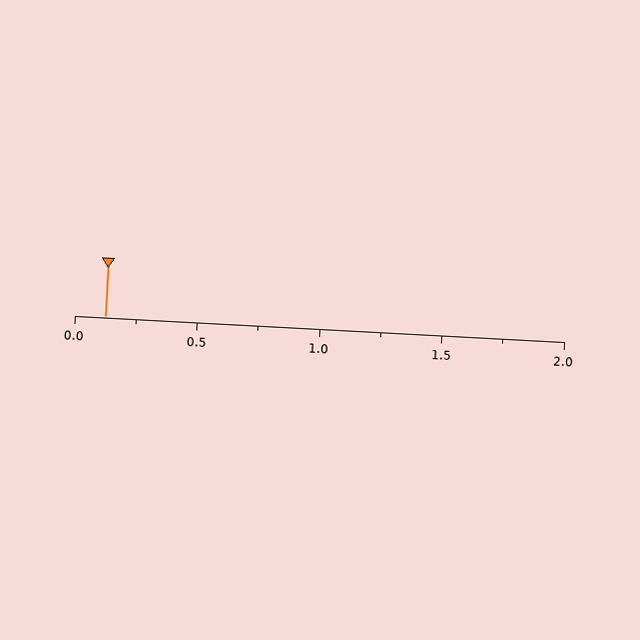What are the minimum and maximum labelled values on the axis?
The axis runs from 0.0 to 2.0.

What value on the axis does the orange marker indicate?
The marker indicates approximately 0.12.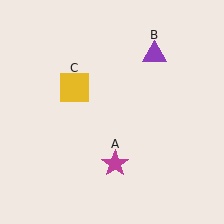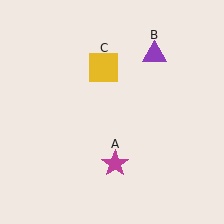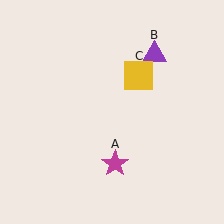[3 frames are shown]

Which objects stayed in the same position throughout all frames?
Magenta star (object A) and purple triangle (object B) remained stationary.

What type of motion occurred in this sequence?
The yellow square (object C) rotated clockwise around the center of the scene.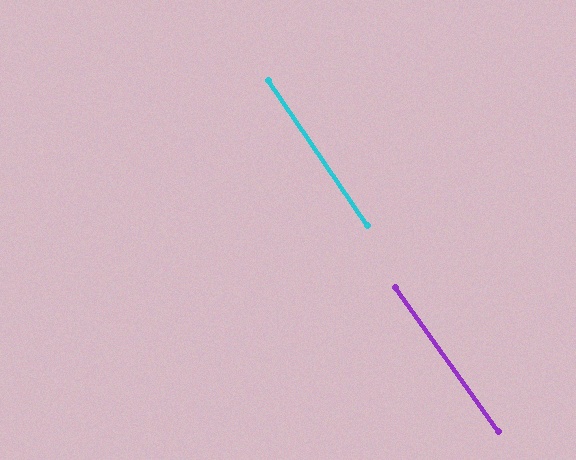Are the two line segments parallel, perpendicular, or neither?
Parallel — their directions differ by only 1.2°.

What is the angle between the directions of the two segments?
Approximately 1 degree.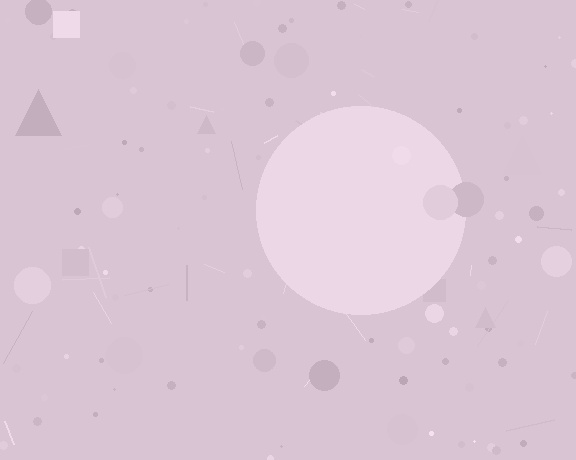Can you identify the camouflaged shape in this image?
The camouflaged shape is a circle.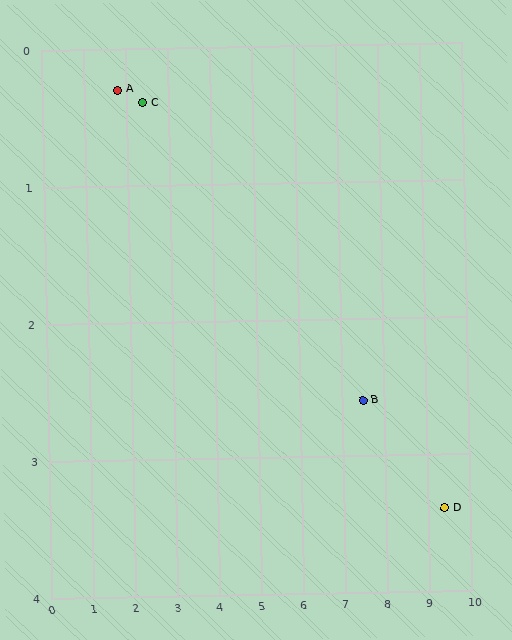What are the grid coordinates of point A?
Point A is at approximately (1.8, 0.3).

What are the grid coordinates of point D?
Point D is at approximately (9.4, 3.4).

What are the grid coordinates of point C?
Point C is at approximately (2.4, 0.4).